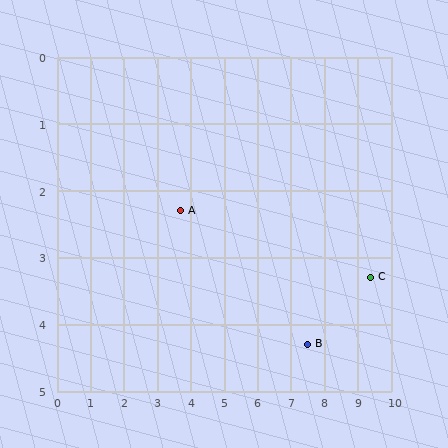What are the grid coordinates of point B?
Point B is at approximately (7.5, 4.3).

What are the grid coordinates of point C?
Point C is at approximately (9.4, 3.3).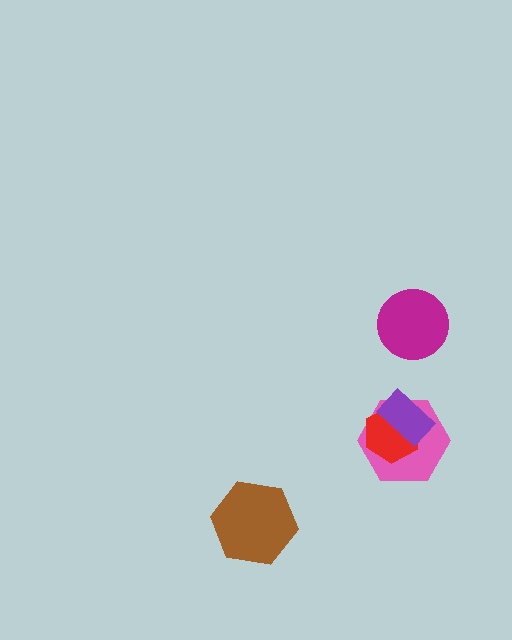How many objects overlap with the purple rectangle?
2 objects overlap with the purple rectangle.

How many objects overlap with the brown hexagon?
0 objects overlap with the brown hexagon.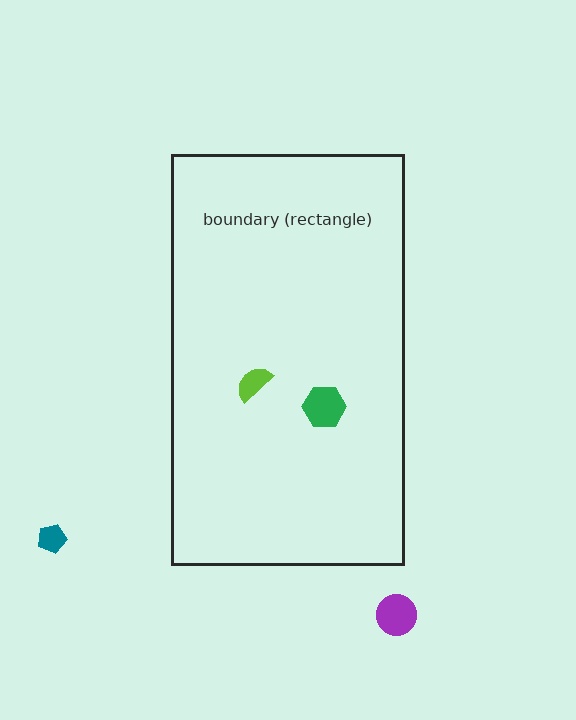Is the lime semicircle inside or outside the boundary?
Inside.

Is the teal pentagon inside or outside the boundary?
Outside.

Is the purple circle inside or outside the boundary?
Outside.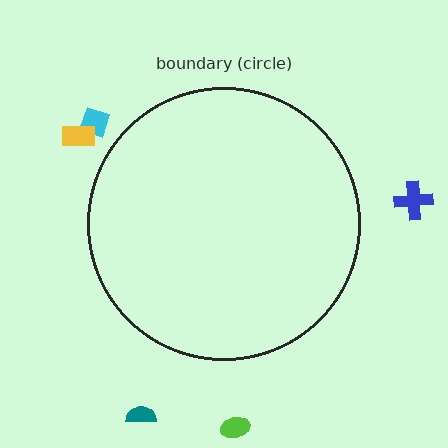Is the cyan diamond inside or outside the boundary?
Outside.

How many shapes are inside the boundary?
0 inside, 5 outside.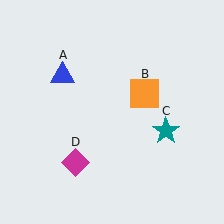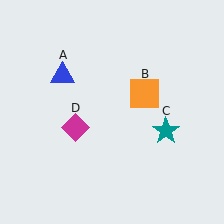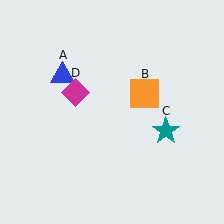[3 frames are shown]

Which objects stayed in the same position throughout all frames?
Blue triangle (object A) and orange square (object B) and teal star (object C) remained stationary.